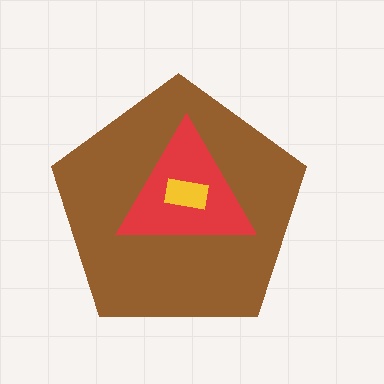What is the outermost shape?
The brown pentagon.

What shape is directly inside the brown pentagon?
The red triangle.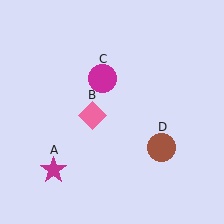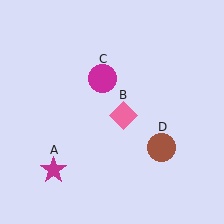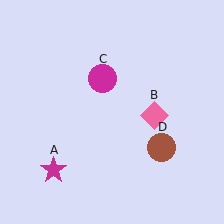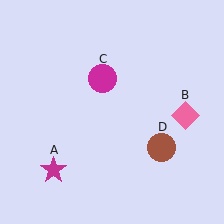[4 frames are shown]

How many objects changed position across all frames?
1 object changed position: pink diamond (object B).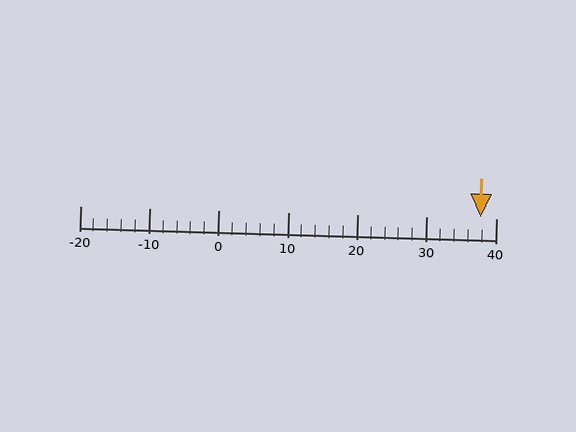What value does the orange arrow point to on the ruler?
The orange arrow points to approximately 38.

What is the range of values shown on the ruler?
The ruler shows values from -20 to 40.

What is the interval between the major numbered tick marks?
The major tick marks are spaced 10 units apart.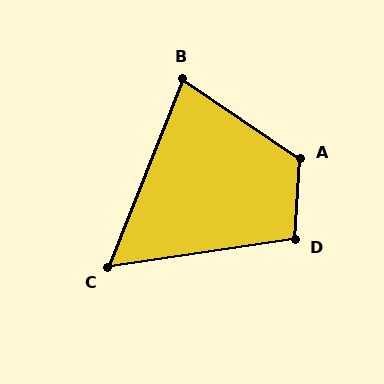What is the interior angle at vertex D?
Approximately 102 degrees (obtuse).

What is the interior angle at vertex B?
Approximately 78 degrees (acute).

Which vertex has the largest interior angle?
A, at approximately 120 degrees.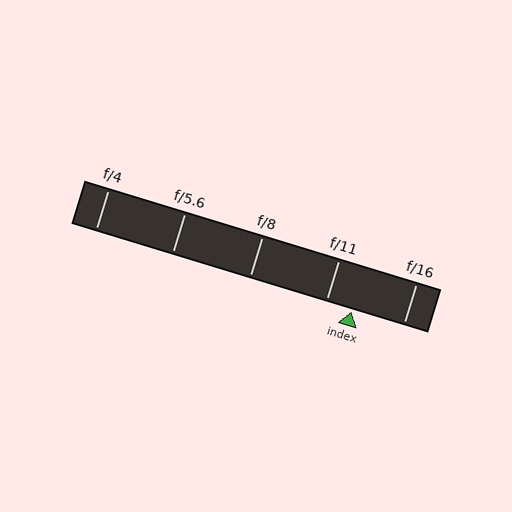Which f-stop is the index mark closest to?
The index mark is closest to f/11.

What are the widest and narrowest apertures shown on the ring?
The widest aperture shown is f/4 and the narrowest is f/16.